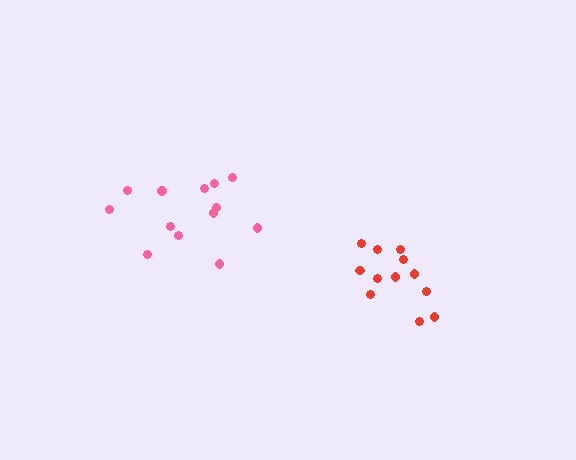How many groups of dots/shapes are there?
There are 2 groups.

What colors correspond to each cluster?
The clusters are colored: red, pink.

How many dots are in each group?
Group 1: 12 dots, Group 2: 13 dots (25 total).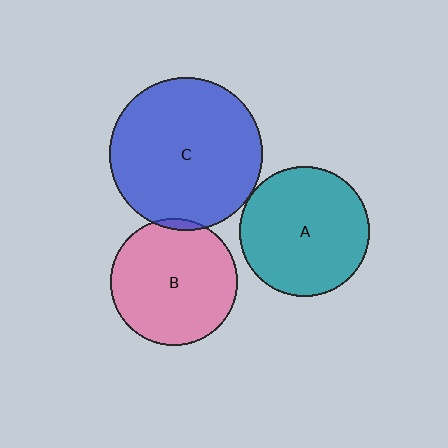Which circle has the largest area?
Circle C (blue).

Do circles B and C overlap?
Yes.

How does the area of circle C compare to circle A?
Approximately 1.4 times.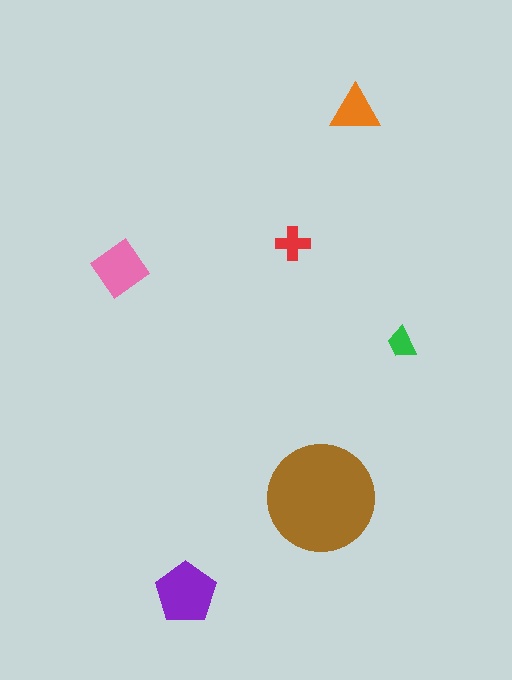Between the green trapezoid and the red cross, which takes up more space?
The red cross.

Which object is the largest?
The brown circle.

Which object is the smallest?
The green trapezoid.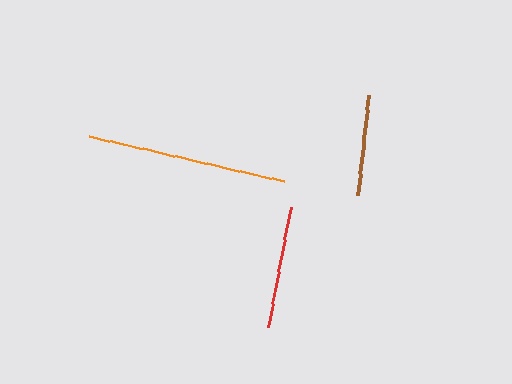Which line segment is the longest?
The orange line is the longest at approximately 200 pixels.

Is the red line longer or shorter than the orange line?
The orange line is longer than the red line.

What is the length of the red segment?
The red segment is approximately 121 pixels long.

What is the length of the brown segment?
The brown segment is approximately 100 pixels long.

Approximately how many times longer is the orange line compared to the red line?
The orange line is approximately 1.6 times the length of the red line.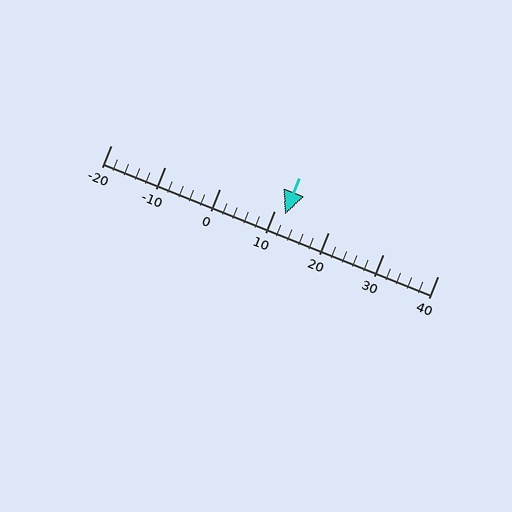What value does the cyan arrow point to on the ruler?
The cyan arrow points to approximately 12.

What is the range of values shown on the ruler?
The ruler shows values from -20 to 40.